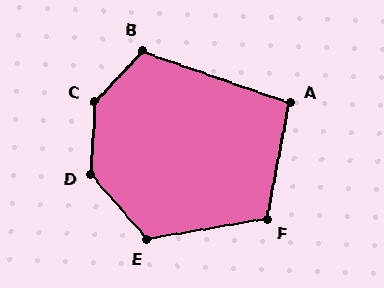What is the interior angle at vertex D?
Approximately 136 degrees (obtuse).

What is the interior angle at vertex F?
Approximately 111 degrees (obtuse).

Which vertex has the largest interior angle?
C, at approximately 141 degrees.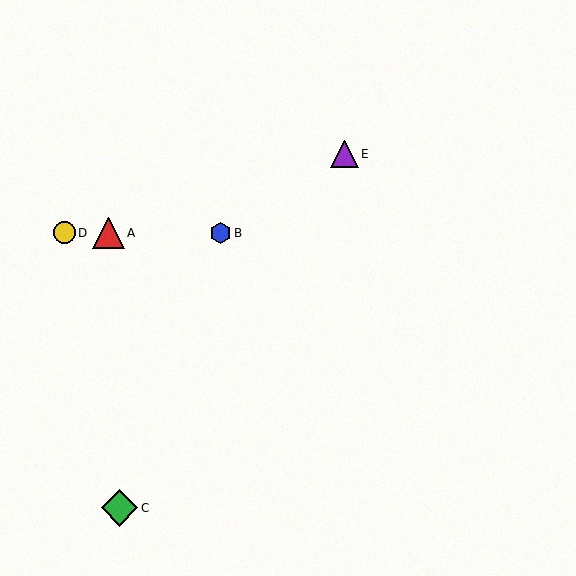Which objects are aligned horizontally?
Objects A, B, D are aligned horizontally.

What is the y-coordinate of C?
Object C is at y≈508.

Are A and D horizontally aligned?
Yes, both are at y≈233.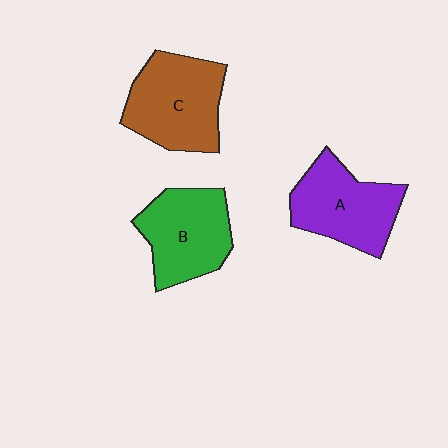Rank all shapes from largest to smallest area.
From largest to smallest: C (brown), A (purple), B (green).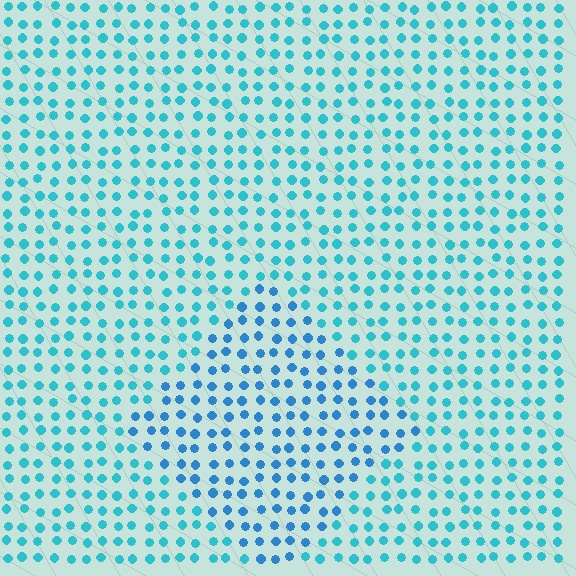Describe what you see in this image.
The image is filled with small cyan elements in a uniform arrangement. A diamond-shaped region is visible where the elements are tinted to a slightly different hue, forming a subtle color boundary.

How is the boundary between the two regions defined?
The boundary is defined purely by a slight shift in hue (about 22 degrees). Spacing, size, and orientation are identical on both sides.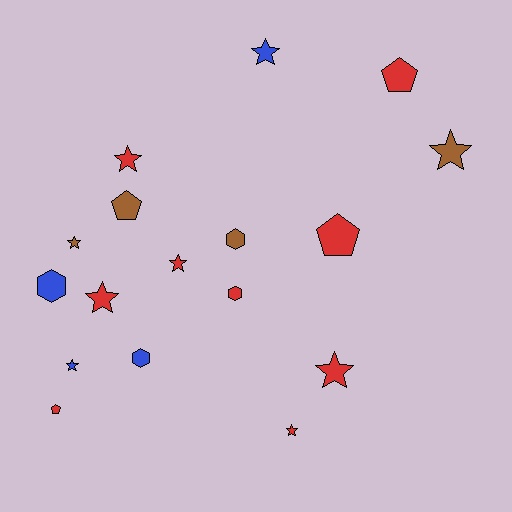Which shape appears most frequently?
Star, with 9 objects.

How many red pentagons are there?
There are 3 red pentagons.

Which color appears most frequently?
Red, with 9 objects.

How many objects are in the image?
There are 17 objects.